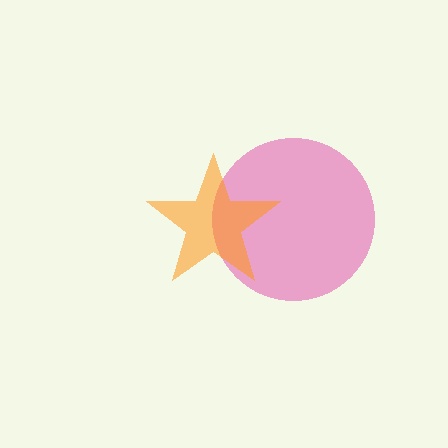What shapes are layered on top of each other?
The layered shapes are: a pink circle, an orange star.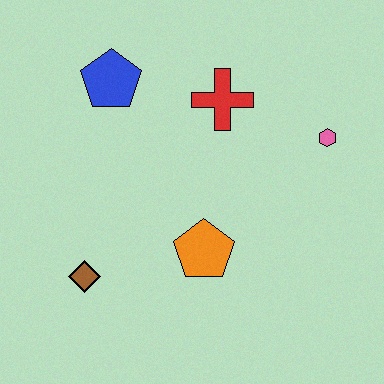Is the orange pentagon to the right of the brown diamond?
Yes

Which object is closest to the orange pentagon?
The brown diamond is closest to the orange pentagon.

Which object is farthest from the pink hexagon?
The brown diamond is farthest from the pink hexagon.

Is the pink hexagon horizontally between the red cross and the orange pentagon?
No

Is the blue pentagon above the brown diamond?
Yes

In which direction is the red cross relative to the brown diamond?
The red cross is above the brown diamond.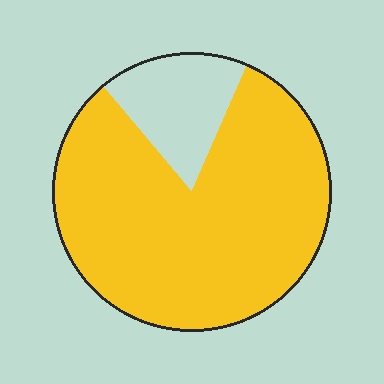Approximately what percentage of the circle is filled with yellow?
Approximately 85%.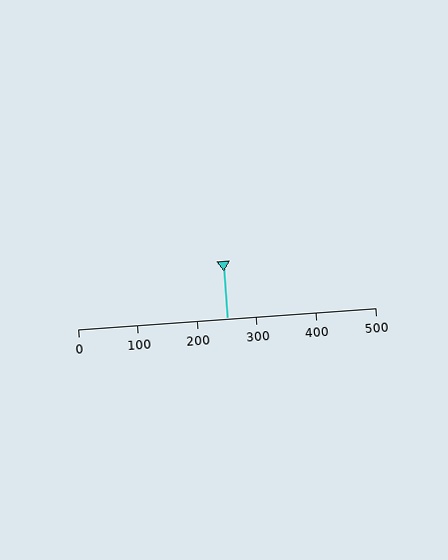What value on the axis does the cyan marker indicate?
The marker indicates approximately 250.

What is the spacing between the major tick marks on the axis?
The major ticks are spaced 100 apart.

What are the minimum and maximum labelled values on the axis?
The axis runs from 0 to 500.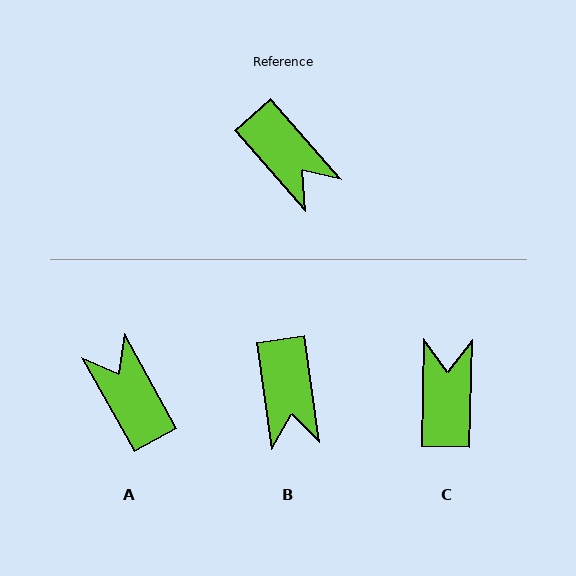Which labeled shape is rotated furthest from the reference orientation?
A, about 168 degrees away.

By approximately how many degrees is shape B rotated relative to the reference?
Approximately 33 degrees clockwise.